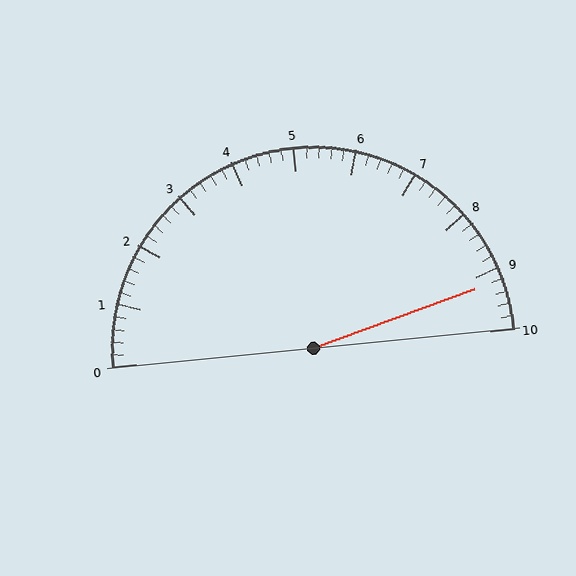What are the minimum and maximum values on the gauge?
The gauge ranges from 0 to 10.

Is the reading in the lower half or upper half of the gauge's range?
The reading is in the upper half of the range (0 to 10).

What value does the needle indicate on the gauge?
The needle indicates approximately 9.2.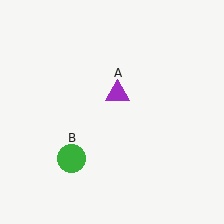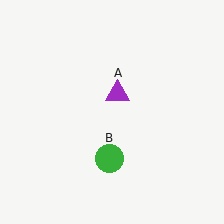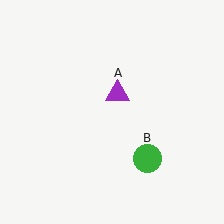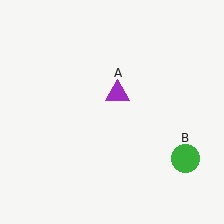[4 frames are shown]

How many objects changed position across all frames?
1 object changed position: green circle (object B).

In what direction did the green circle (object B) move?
The green circle (object B) moved right.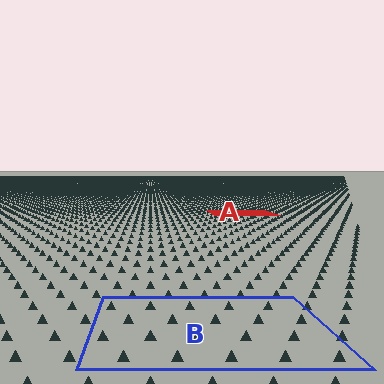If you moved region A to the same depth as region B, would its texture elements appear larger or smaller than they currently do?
They would appear larger. At a closer depth, the same texture elements are projected at a bigger on-screen size.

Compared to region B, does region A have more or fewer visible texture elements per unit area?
Region A has more texture elements per unit area — they are packed more densely because it is farther away.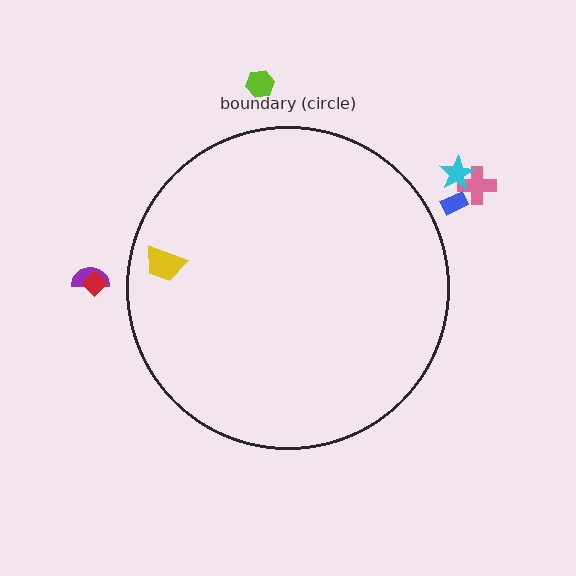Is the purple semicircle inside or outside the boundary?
Outside.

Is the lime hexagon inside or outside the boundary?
Outside.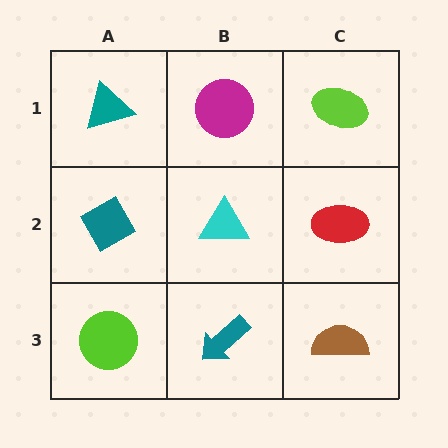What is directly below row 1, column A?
A teal diamond.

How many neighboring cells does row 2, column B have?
4.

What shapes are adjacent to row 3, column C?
A red ellipse (row 2, column C), a teal arrow (row 3, column B).